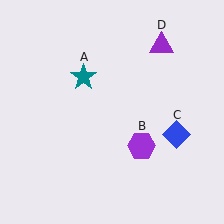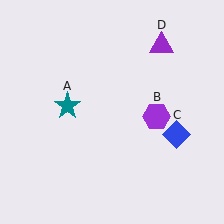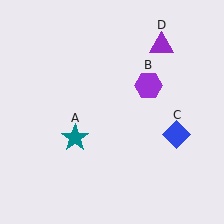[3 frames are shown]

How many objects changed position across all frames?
2 objects changed position: teal star (object A), purple hexagon (object B).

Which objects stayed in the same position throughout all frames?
Blue diamond (object C) and purple triangle (object D) remained stationary.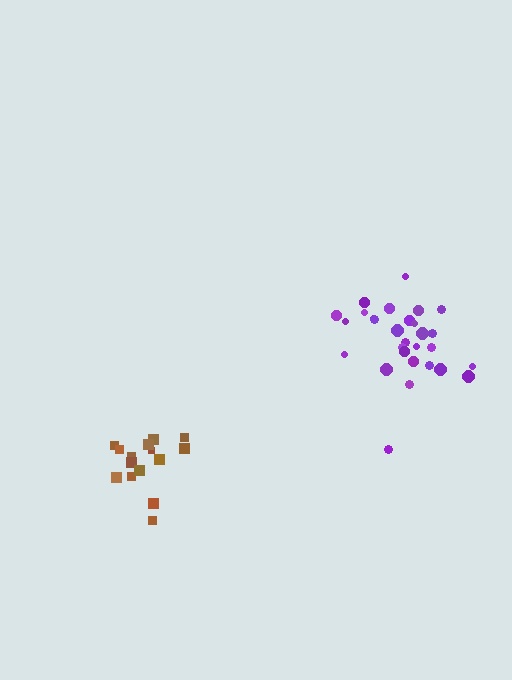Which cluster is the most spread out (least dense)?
Purple.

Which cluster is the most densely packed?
Brown.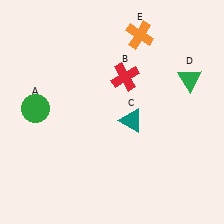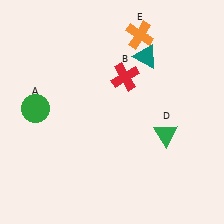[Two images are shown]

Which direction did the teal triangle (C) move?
The teal triangle (C) moved up.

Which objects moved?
The objects that moved are: the teal triangle (C), the green triangle (D).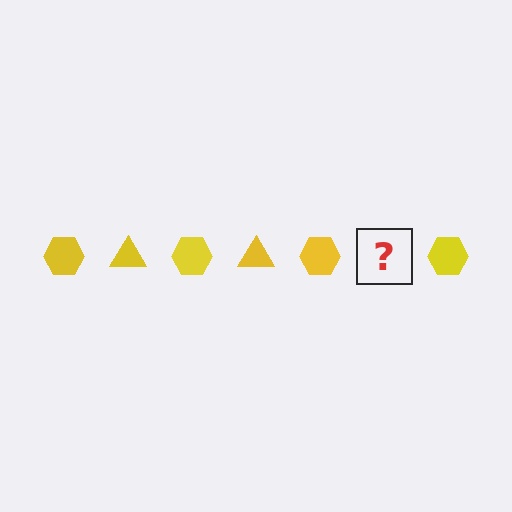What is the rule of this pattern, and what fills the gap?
The rule is that the pattern cycles through hexagon, triangle shapes in yellow. The gap should be filled with a yellow triangle.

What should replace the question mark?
The question mark should be replaced with a yellow triangle.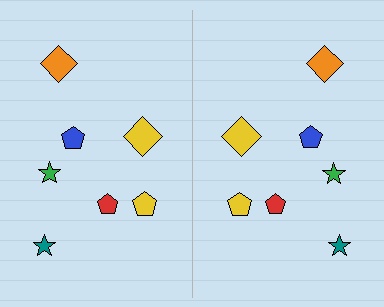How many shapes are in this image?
There are 14 shapes in this image.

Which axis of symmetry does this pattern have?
The pattern has a vertical axis of symmetry running through the center of the image.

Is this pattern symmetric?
Yes, this pattern has bilateral (reflection) symmetry.